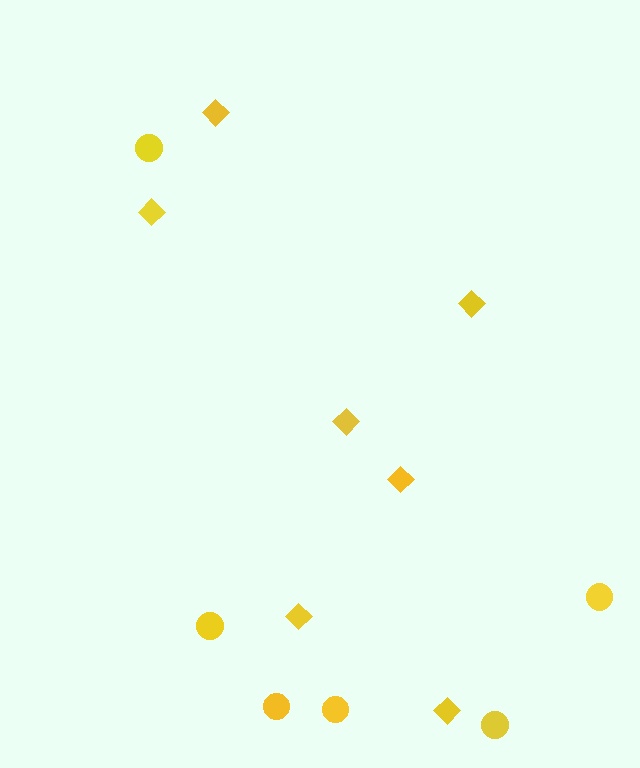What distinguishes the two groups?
There are 2 groups: one group of diamonds (7) and one group of circles (6).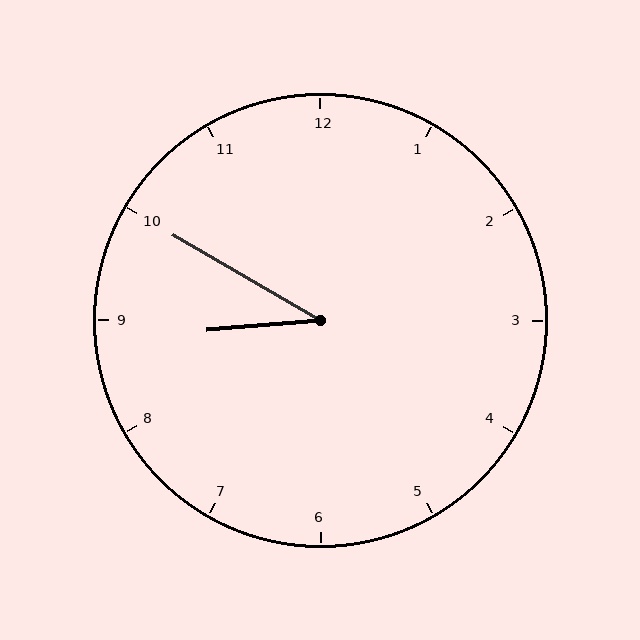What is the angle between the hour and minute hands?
Approximately 35 degrees.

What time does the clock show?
8:50.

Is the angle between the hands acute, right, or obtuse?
It is acute.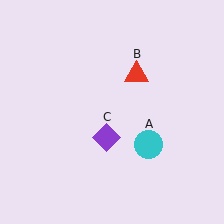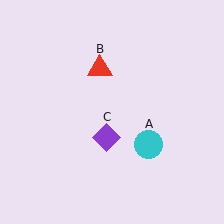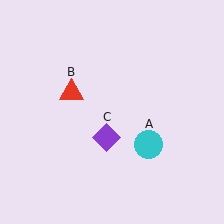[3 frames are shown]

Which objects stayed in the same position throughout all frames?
Cyan circle (object A) and purple diamond (object C) remained stationary.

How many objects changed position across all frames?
1 object changed position: red triangle (object B).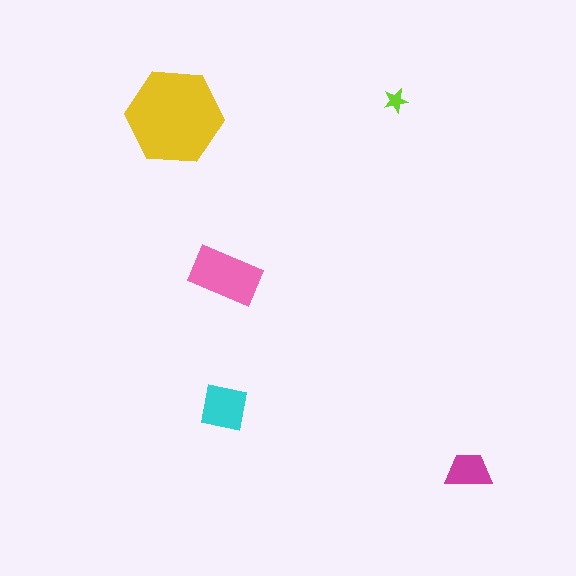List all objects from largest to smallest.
The yellow hexagon, the pink rectangle, the cyan square, the magenta trapezoid, the lime star.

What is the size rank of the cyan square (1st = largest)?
3rd.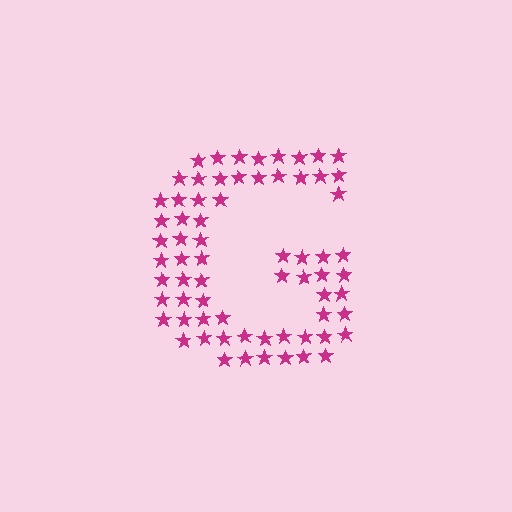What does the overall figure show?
The overall figure shows the letter G.